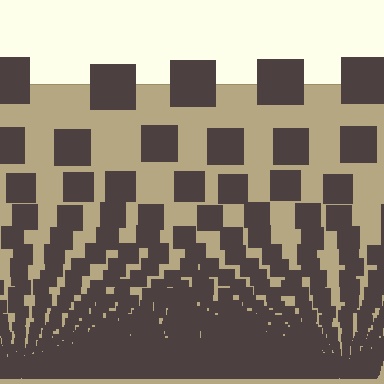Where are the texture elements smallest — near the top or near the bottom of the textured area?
Near the bottom.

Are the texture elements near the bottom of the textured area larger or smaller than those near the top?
Smaller. The gradient is inverted — elements near the bottom are smaller and denser.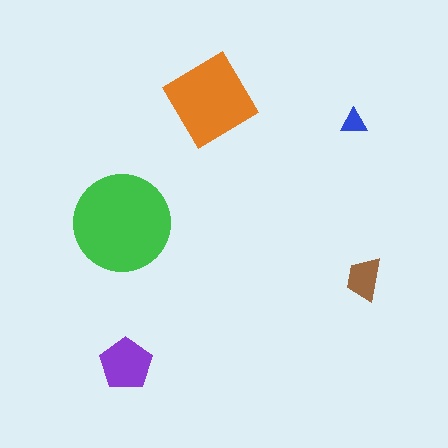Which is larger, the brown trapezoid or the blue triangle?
The brown trapezoid.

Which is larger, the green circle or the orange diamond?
The green circle.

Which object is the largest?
The green circle.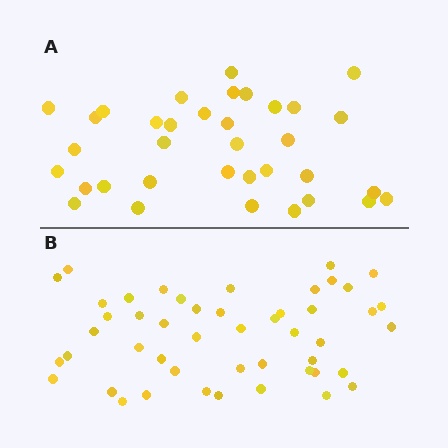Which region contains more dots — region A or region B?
Region B (the bottom region) has more dots.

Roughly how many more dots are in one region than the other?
Region B has approximately 15 more dots than region A.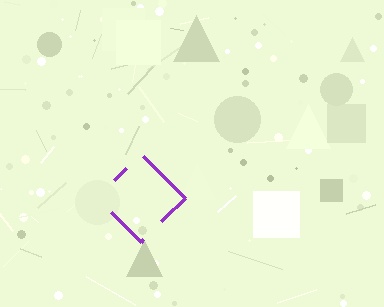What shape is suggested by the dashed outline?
The dashed outline suggests a diamond.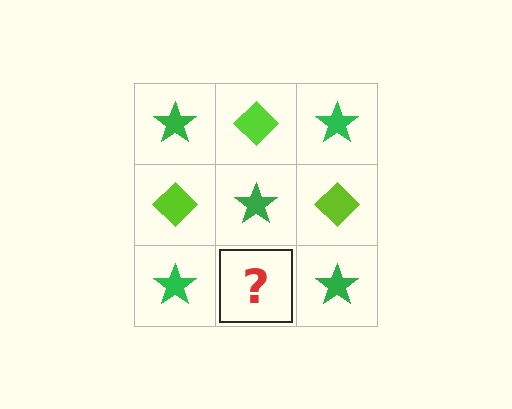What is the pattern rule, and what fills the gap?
The rule is that it alternates green star and lime diamond in a checkerboard pattern. The gap should be filled with a lime diamond.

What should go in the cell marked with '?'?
The missing cell should contain a lime diamond.